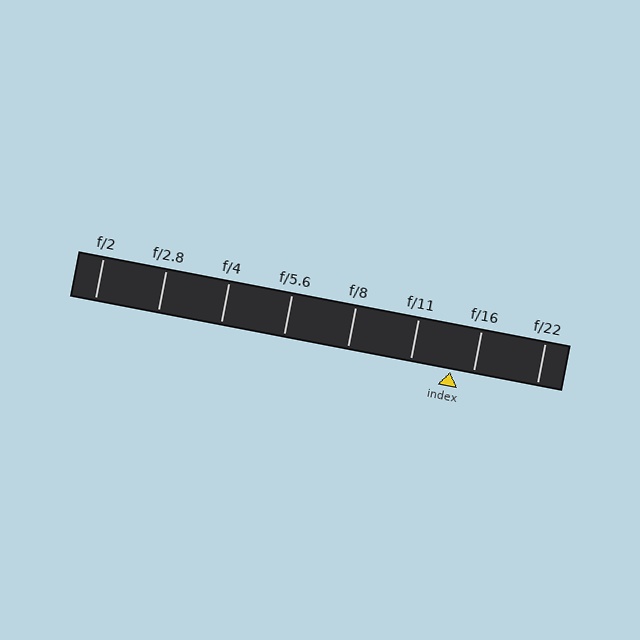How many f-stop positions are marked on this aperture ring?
There are 8 f-stop positions marked.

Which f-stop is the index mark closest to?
The index mark is closest to f/16.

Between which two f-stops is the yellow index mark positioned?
The index mark is between f/11 and f/16.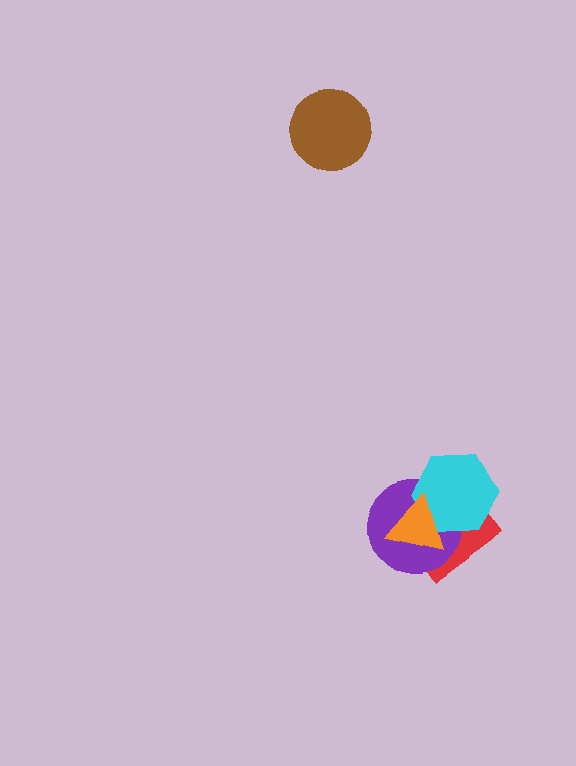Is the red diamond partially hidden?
Yes, it is partially covered by another shape.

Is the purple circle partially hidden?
Yes, it is partially covered by another shape.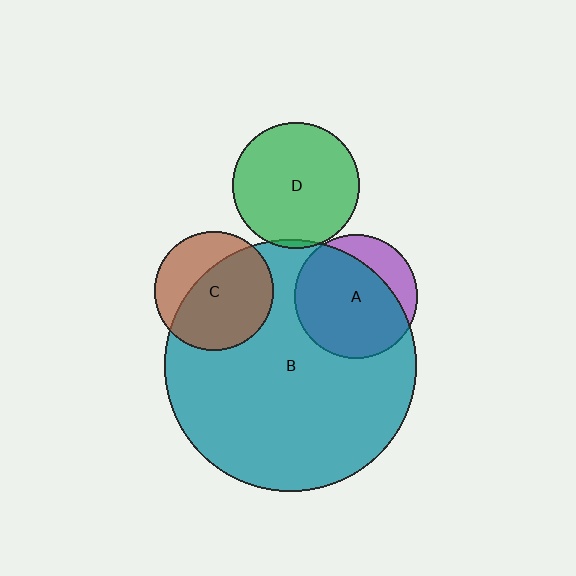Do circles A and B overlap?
Yes.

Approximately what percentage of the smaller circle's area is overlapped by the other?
Approximately 75%.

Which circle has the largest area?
Circle B (teal).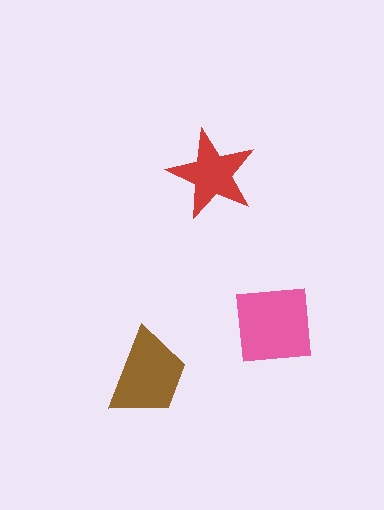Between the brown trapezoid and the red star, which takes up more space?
The brown trapezoid.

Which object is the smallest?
The red star.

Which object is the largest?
The pink square.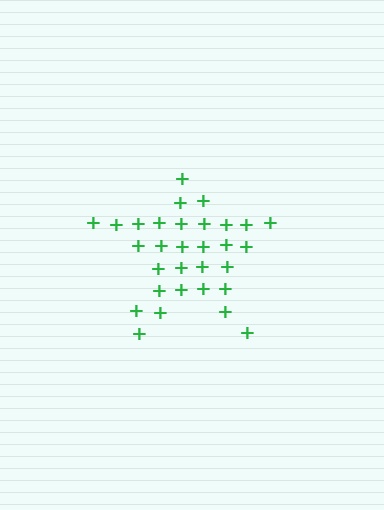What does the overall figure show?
The overall figure shows a star.